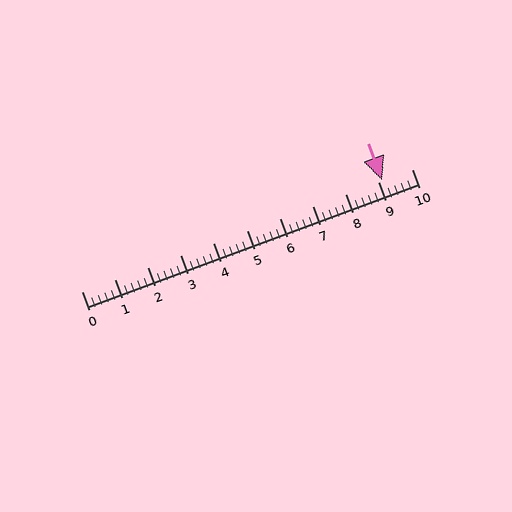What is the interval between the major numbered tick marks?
The major tick marks are spaced 1 units apart.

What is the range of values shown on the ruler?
The ruler shows values from 0 to 10.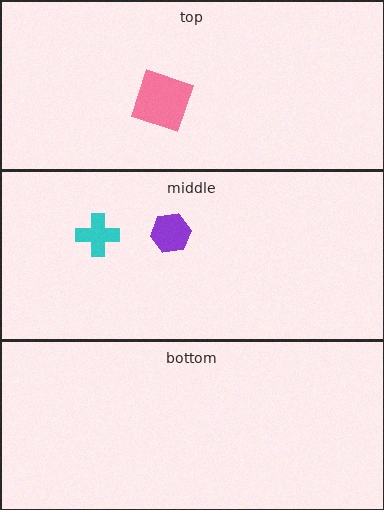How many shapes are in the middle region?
2.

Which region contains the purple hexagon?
The middle region.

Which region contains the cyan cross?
The middle region.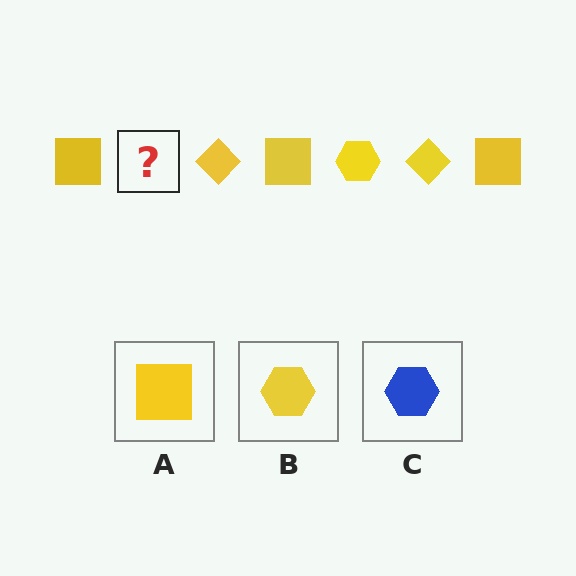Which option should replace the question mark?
Option B.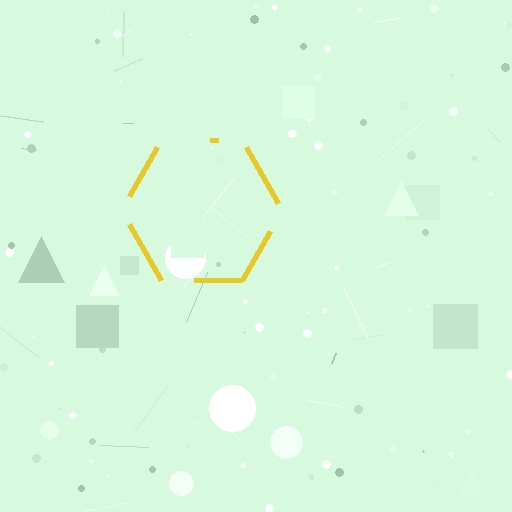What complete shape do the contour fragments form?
The contour fragments form a hexagon.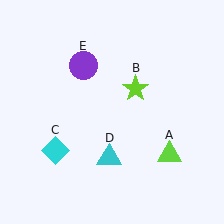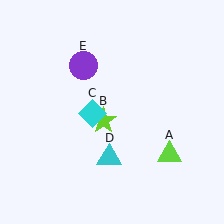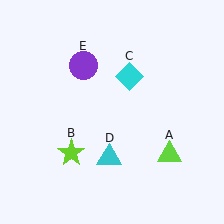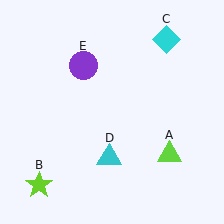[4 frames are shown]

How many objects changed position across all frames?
2 objects changed position: lime star (object B), cyan diamond (object C).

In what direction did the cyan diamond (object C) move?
The cyan diamond (object C) moved up and to the right.